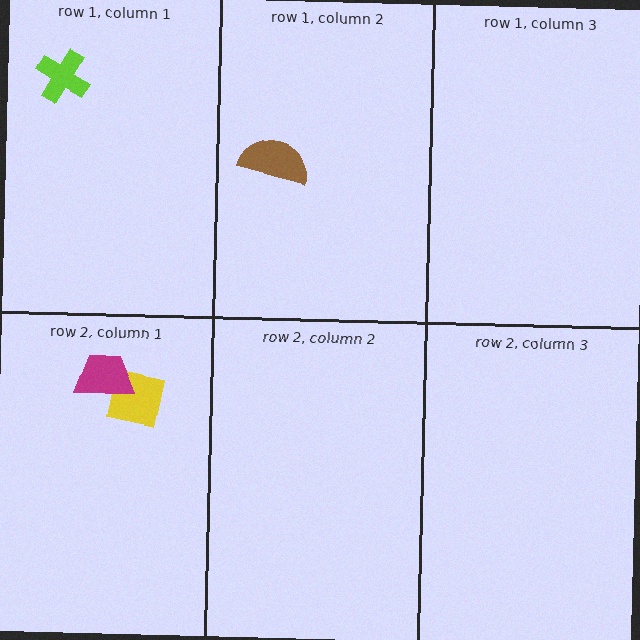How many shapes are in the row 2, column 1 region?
2.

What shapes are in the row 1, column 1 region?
The lime cross.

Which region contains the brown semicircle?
The row 1, column 2 region.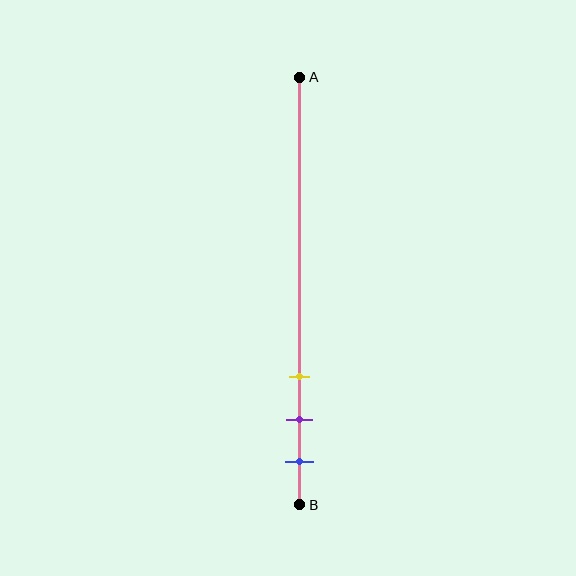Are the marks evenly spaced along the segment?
Yes, the marks are approximately evenly spaced.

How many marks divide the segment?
There are 3 marks dividing the segment.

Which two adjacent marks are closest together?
The purple and blue marks are the closest adjacent pair.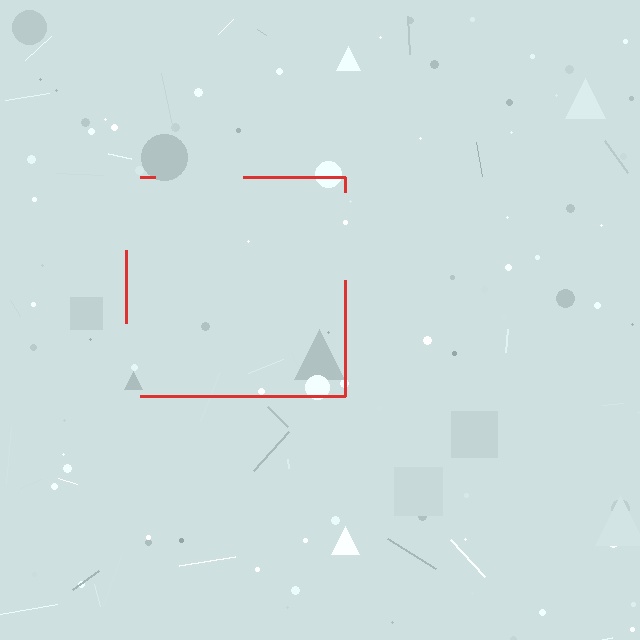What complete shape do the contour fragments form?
The contour fragments form a square.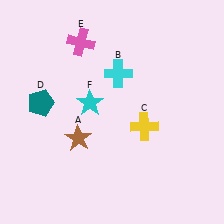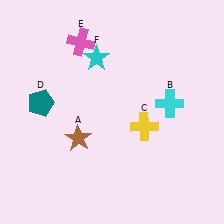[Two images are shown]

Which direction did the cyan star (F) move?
The cyan star (F) moved up.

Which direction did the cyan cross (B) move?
The cyan cross (B) moved right.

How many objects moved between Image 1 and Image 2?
2 objects moved between the two images.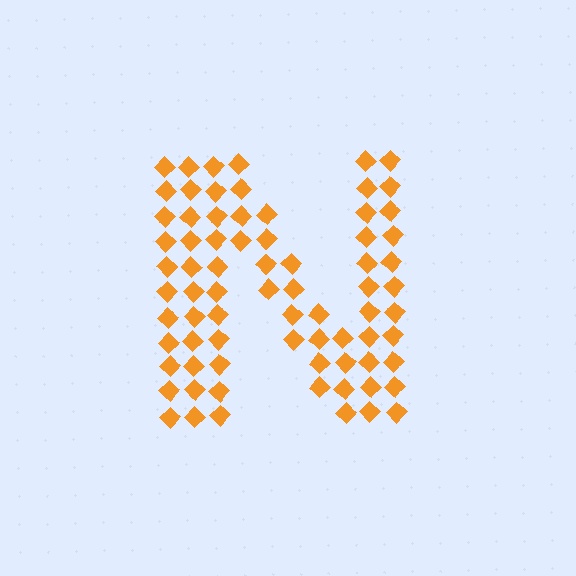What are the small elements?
The small elements are diamonds.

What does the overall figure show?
The overall figure shows the letter N.